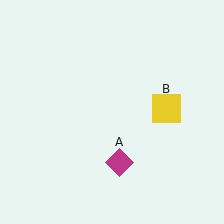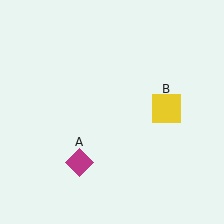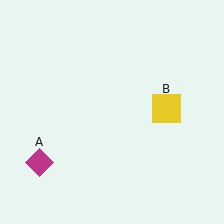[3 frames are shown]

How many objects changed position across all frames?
1 object changed position: magenta diamond (object A).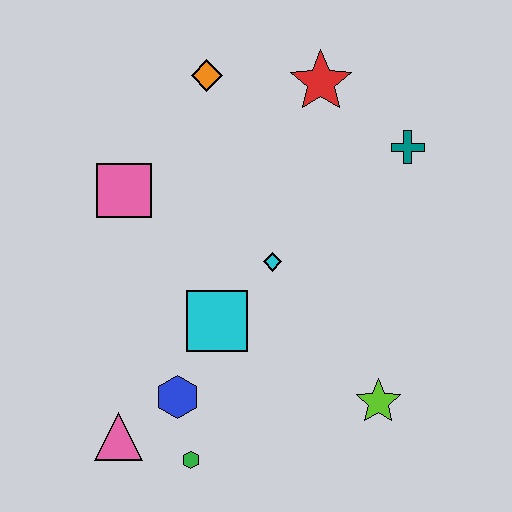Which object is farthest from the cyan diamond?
The pink triangle is farthest from the cyan diamond.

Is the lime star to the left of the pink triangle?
No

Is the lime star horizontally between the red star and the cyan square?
No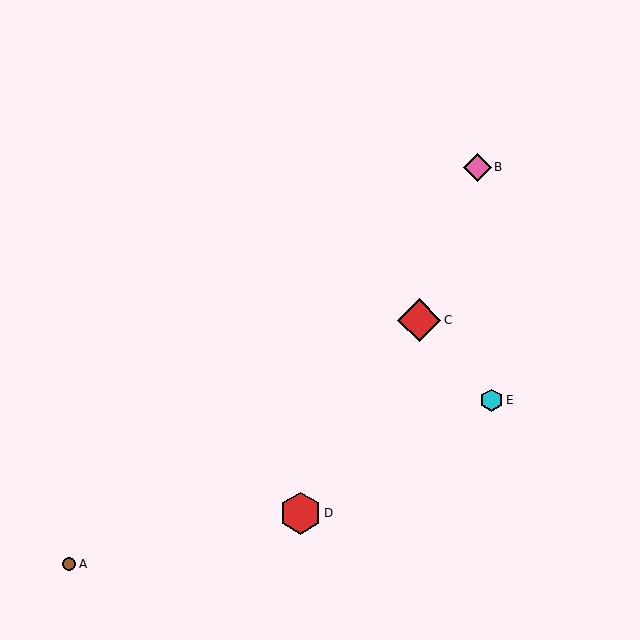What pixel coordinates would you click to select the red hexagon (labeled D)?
Click at (300, 513) to select the red hexagon D.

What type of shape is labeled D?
Shape D is a red hexagon.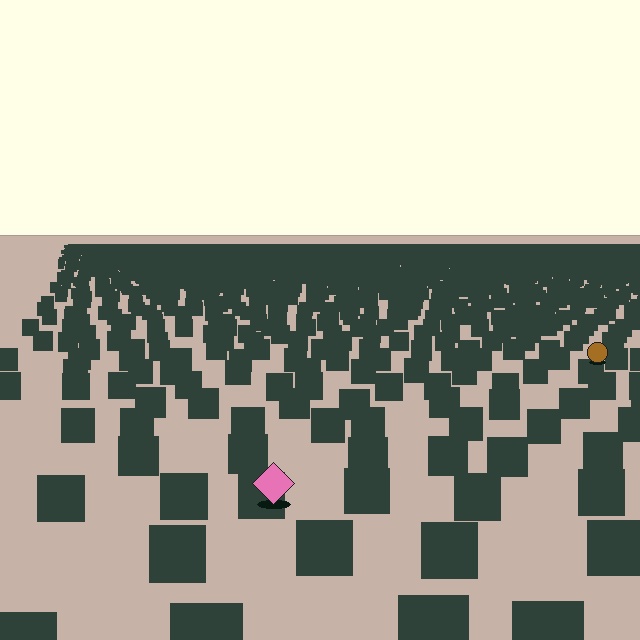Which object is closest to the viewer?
The pink diamond is closest. The texture marks near it are larger and more spread out.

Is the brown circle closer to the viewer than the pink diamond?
No. The pink diamond is closer — you can tell from the texture gradient: the ground texture is coarser near it.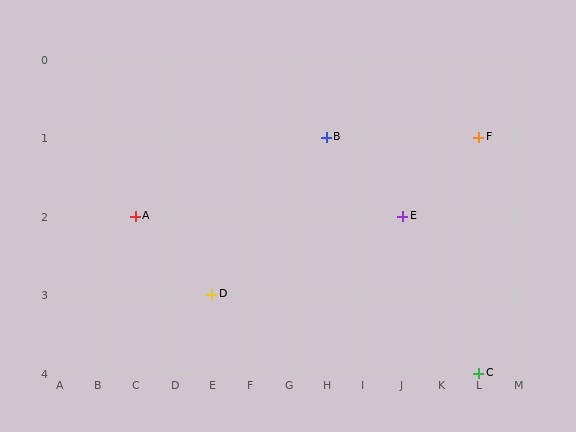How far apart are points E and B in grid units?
Points E and B are 2 columns and 1 row apart (about 2.2 grid units diagonally).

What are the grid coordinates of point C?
Point C is at grid coordinates (L, 4).